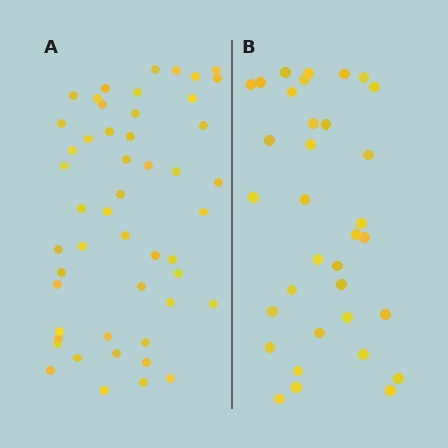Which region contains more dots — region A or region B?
Region A (the left region) has more dots.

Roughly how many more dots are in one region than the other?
Region A has approximately 15 more dots than region B.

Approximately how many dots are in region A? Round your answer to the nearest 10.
About 50 dots.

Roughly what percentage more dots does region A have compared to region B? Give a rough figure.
About 45% more.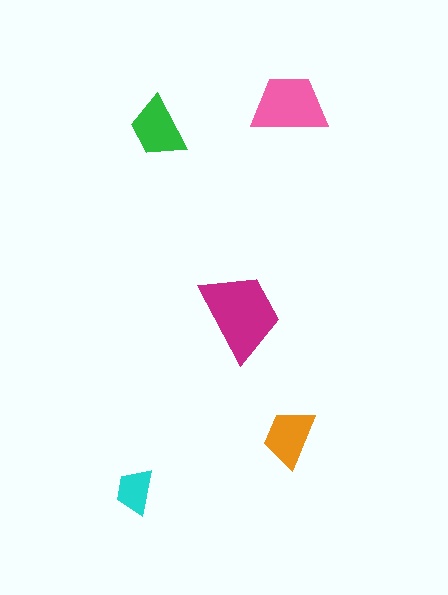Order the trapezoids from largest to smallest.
the magenta one, the pink one, the green one, the orange one, the cyan one.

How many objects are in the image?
There are 5 objects in the image.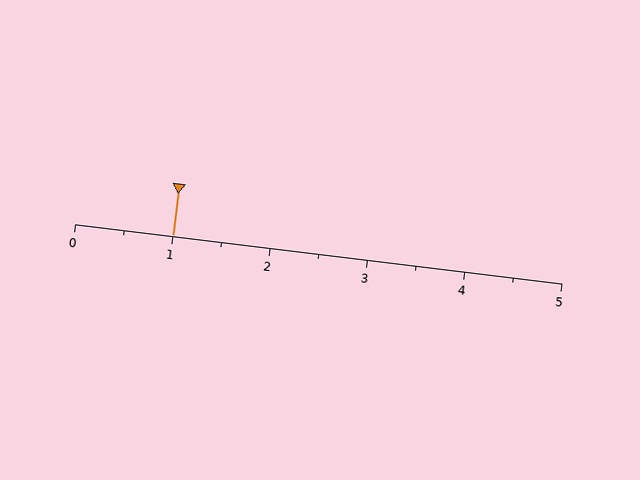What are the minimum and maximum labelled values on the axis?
The axis runs from 0 to 5.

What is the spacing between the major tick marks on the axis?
The major ticks are spaced 1 apart.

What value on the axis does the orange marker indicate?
The marker indicates approximately 1.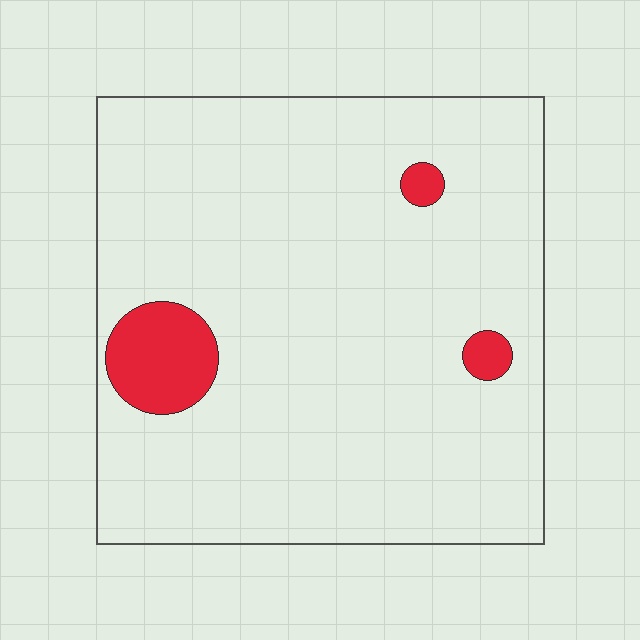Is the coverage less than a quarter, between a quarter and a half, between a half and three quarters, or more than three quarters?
Less than a quarter.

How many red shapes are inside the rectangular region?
3.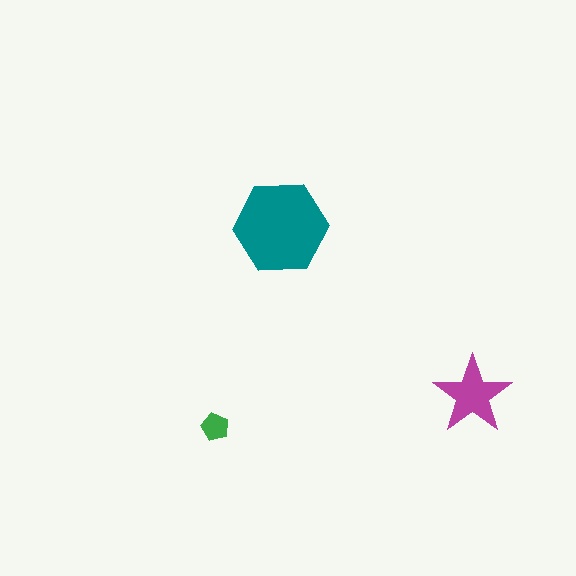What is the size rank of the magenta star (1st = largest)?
2nd.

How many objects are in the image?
There are 3 objects in the image.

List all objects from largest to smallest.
The teal hexagon, the magenta star, the green pentagon.